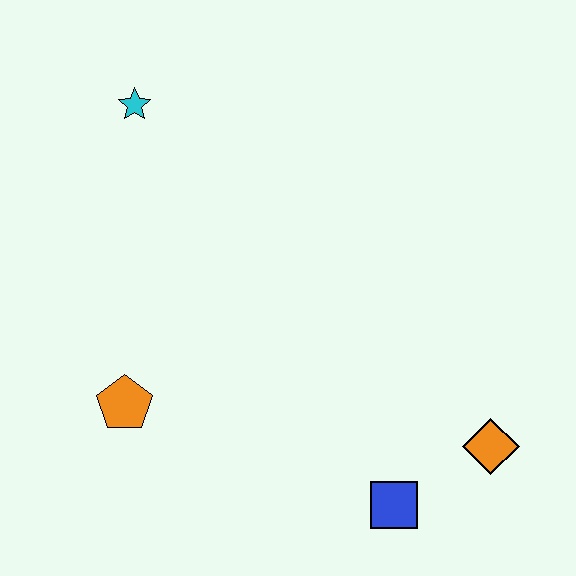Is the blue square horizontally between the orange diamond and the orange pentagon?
Yes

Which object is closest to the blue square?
The orange diamond is closest to the blue square.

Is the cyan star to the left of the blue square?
Yes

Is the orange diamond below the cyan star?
Yes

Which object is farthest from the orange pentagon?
The orange diamond is farthest from the orange pentagon.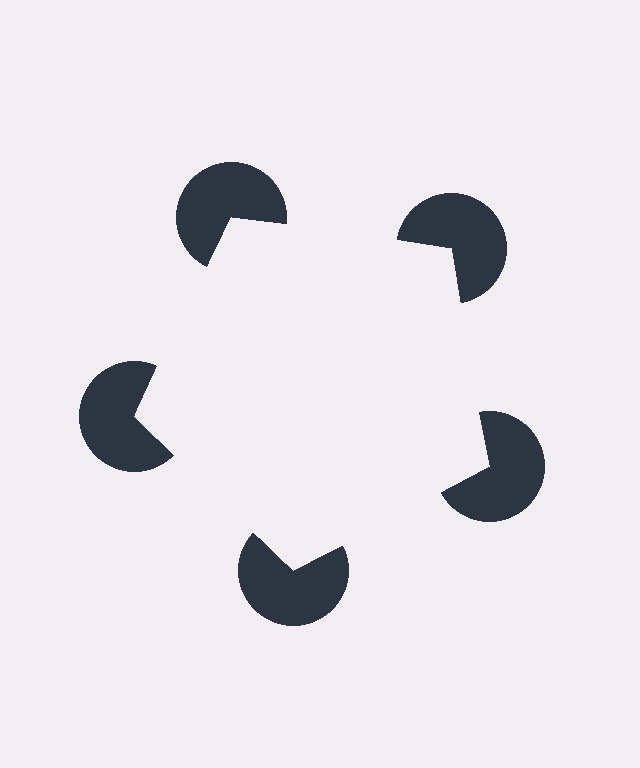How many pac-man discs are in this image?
There are 5 — one at each vertex of the illusory pentagon.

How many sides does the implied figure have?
5 sides.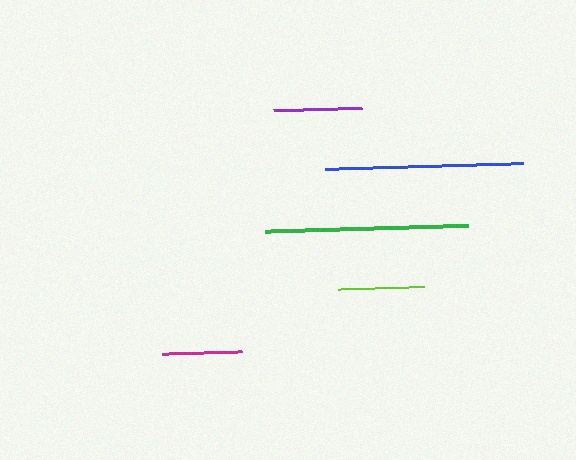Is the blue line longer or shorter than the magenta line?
The blue line is longer than the magenta line.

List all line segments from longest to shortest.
From longest to shortest: green, blue, purple, lime, magenta.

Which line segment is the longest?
The green line is the longest at approximately 203 pixels.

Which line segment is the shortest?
The magenta line is the shortest at approximately 80 pixels.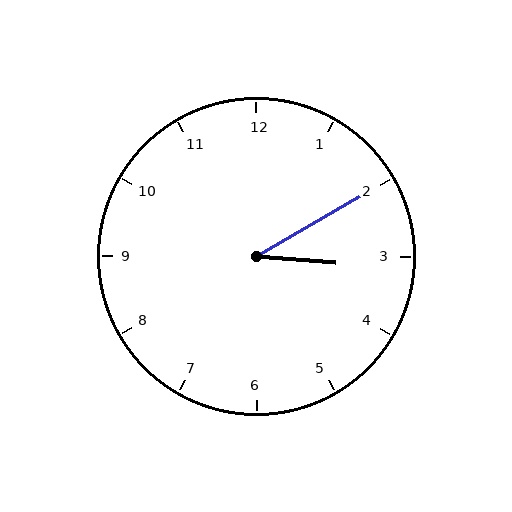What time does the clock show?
3:10.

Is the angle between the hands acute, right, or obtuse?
It is acute.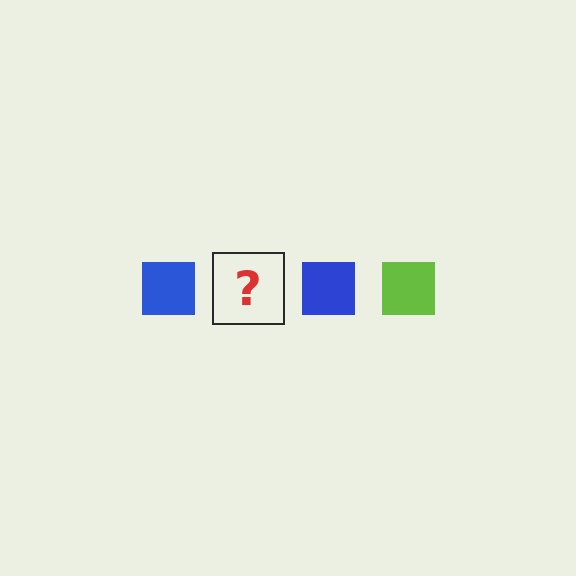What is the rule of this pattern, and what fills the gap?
The rule is that the pattern cycles through blue, lime squares. The gap should be filled with a lime square.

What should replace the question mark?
The question mark should be replaced with a lime square.